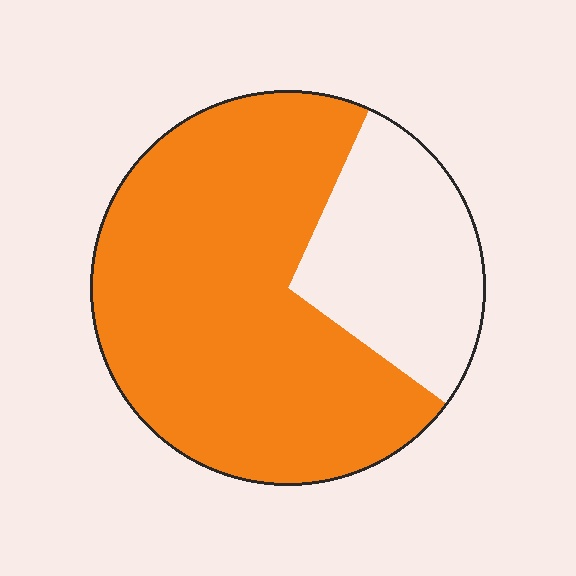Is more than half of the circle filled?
Yes.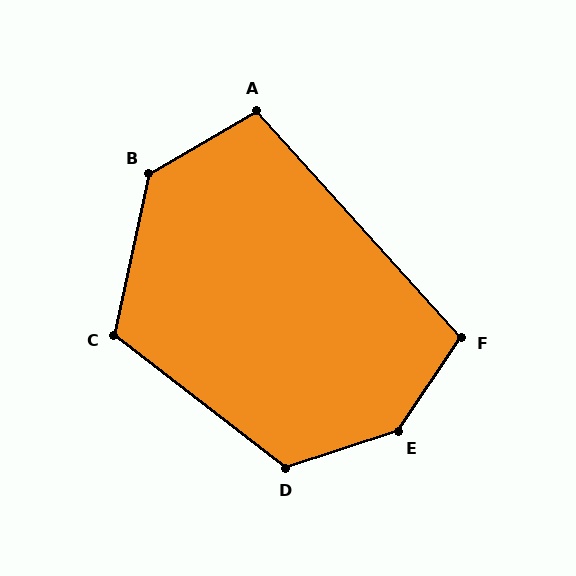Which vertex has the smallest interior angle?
A, at approximately 102 degrees.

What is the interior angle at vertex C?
Approximately 116 degrees (obtuse).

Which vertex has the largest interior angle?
E, at approximately 143 degrees.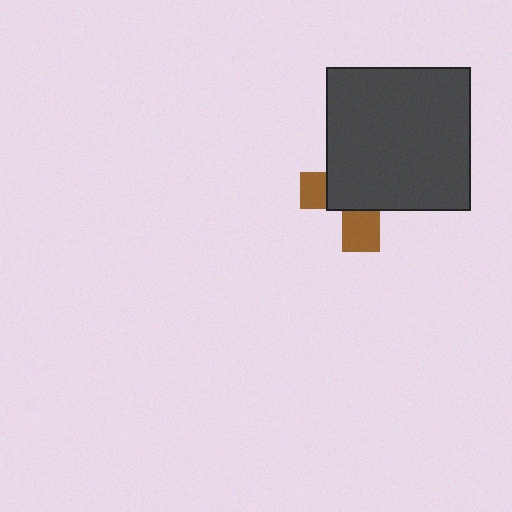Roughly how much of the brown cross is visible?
A small part of it is visible (roughly 32%).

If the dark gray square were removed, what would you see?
You would see the complete brown cross.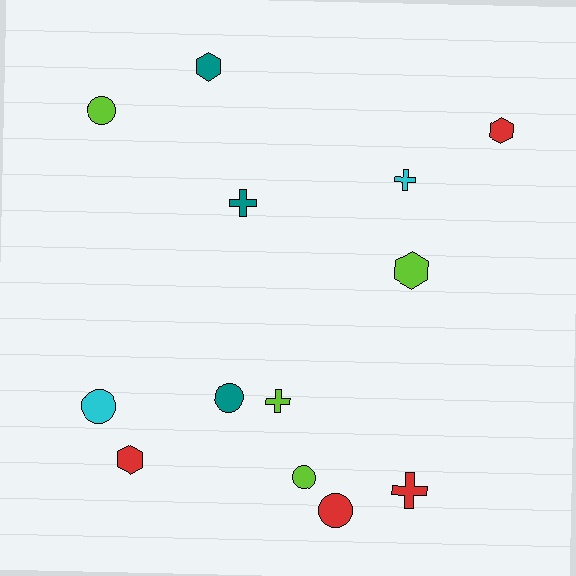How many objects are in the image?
There are 13 objects.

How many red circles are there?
There is 1 red circle.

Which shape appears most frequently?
Circle, with 5 objects.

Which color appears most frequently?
Lime, with 4 objects.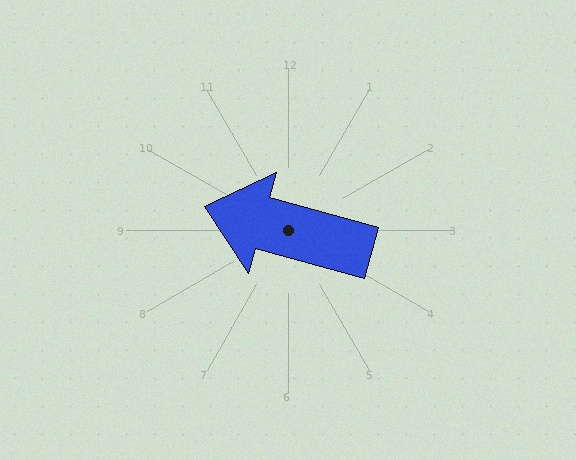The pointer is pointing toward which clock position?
Roughly 10 o'clock.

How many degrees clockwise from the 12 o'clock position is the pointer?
Approximately 285 degrees.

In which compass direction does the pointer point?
West.